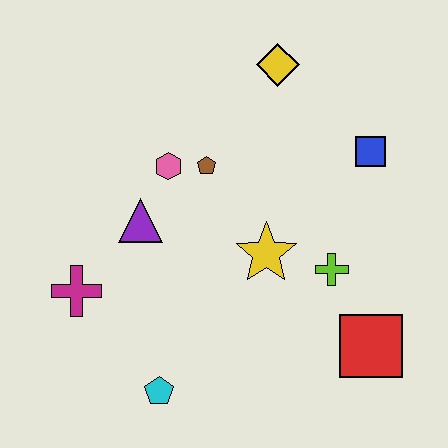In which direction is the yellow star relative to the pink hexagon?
The yellow star is to the right of the pink hexagon.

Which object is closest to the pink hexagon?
The brown pentagon is closest to the pink hexagon.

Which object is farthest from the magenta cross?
The blue square is farthest from the magenta cross.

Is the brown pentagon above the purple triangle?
Yes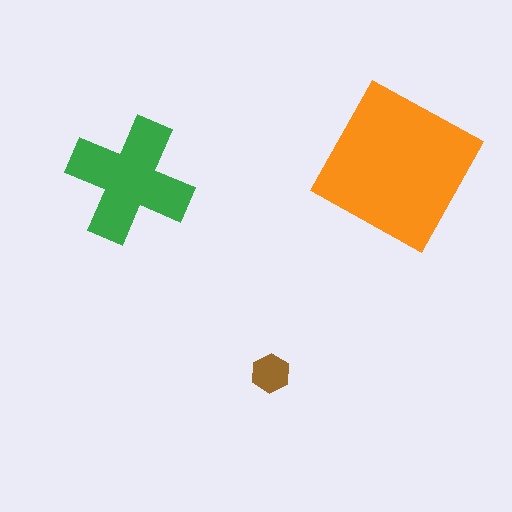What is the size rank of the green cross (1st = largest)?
2nd.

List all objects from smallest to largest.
The brown hexagon, the green cross, the orange square.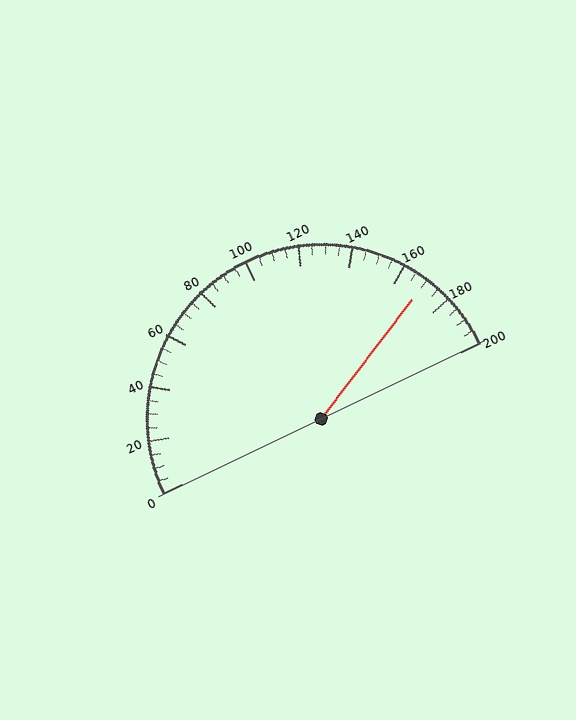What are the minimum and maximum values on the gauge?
The gauge ranges from 0 to 200.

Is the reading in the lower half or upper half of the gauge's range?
The reading is in the upper half of the range (0 to 200).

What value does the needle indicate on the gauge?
The needle indicates approximately 170.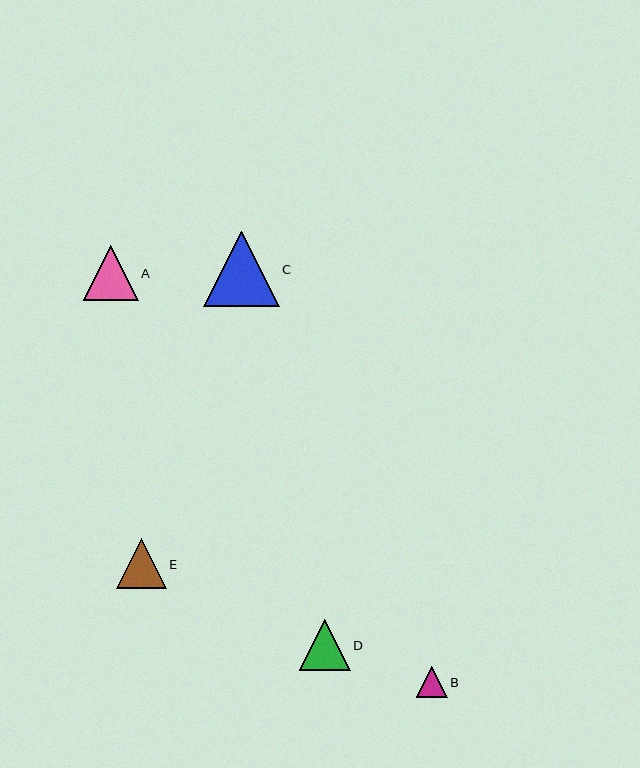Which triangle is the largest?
Triangle C is the largest with a size of approximately 76 pixels.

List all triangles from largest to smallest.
From largest to smallest: C, A, D, E, B.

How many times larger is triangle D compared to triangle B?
Triangle D is approximately 1.6 times the size of triangle B.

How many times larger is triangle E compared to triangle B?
Triangle E is approximately 1.6 times the size of triangle B.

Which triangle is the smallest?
Triangle B is the smallest with a size of approximately 31 pixels.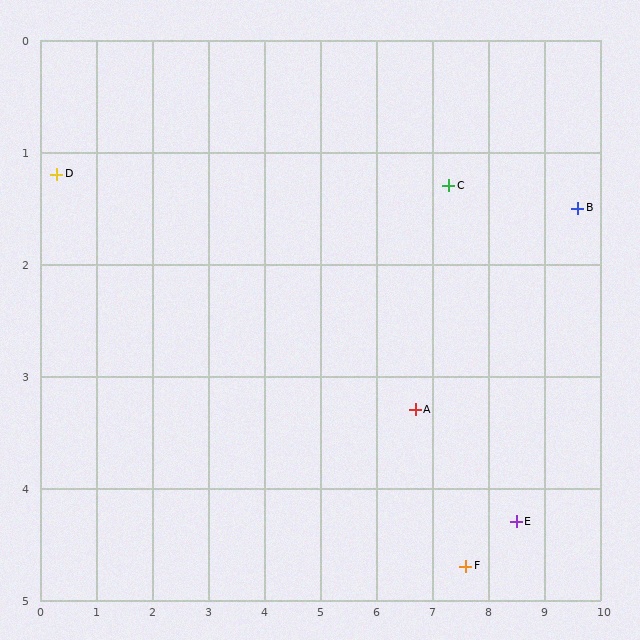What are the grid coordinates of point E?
Point E is at approximately (8.5, 4.3).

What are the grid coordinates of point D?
Point D is at approximately (0.3, 1.2).